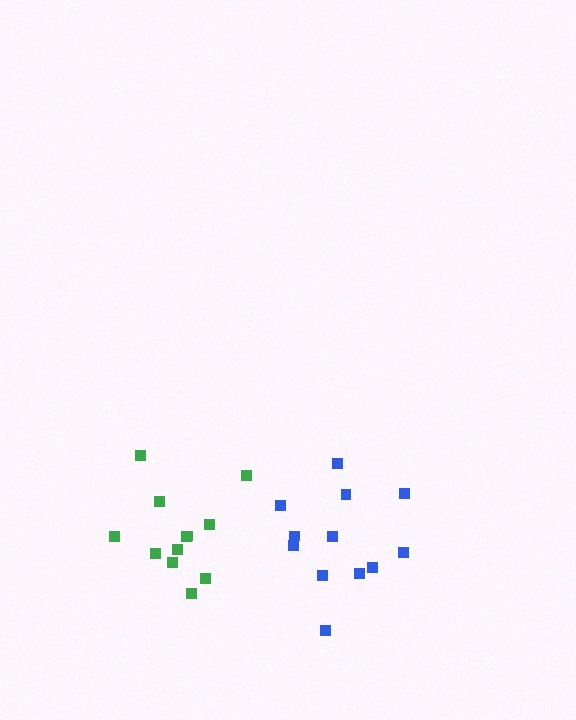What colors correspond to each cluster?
The clusters are colored: blue, green.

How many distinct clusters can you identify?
There are 2 distinct clusters.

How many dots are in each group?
Group 1: 12 dots, Group 2: 12 dots (24 total).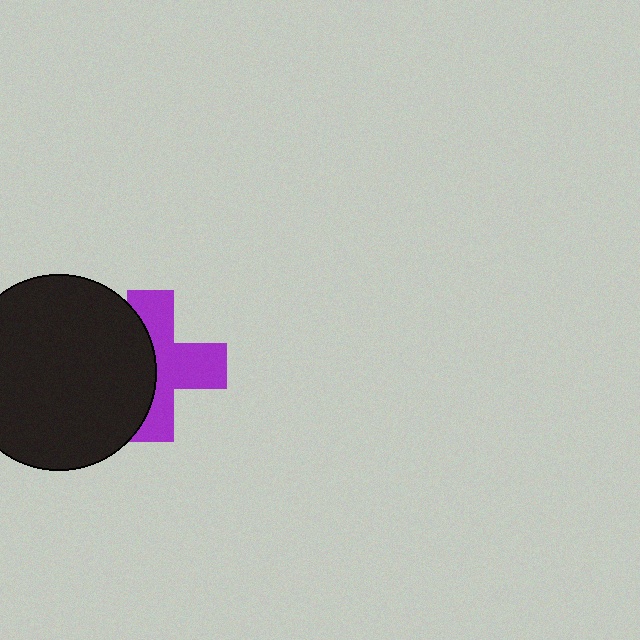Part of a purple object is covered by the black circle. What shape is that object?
It is a cross.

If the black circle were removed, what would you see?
You would see the complete purple cross.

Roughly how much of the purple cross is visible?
About half of it is visible (roughly 55%).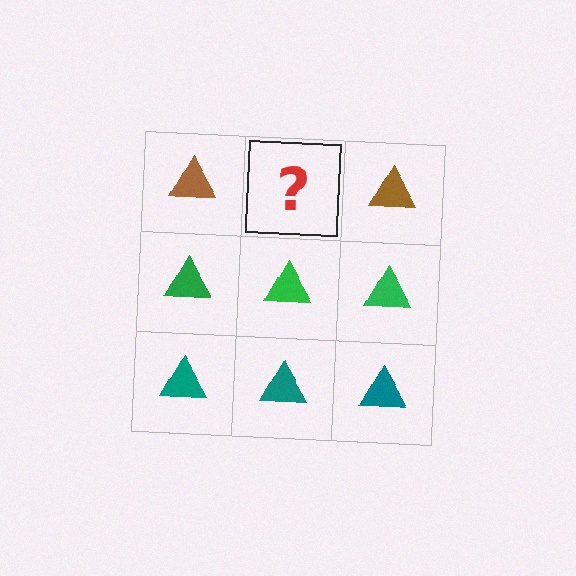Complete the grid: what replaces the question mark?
The question mark should be replaced with a brown triangle.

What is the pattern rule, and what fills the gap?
The rule is that each row has a consistent color. The gap should be filled with a brown triangle.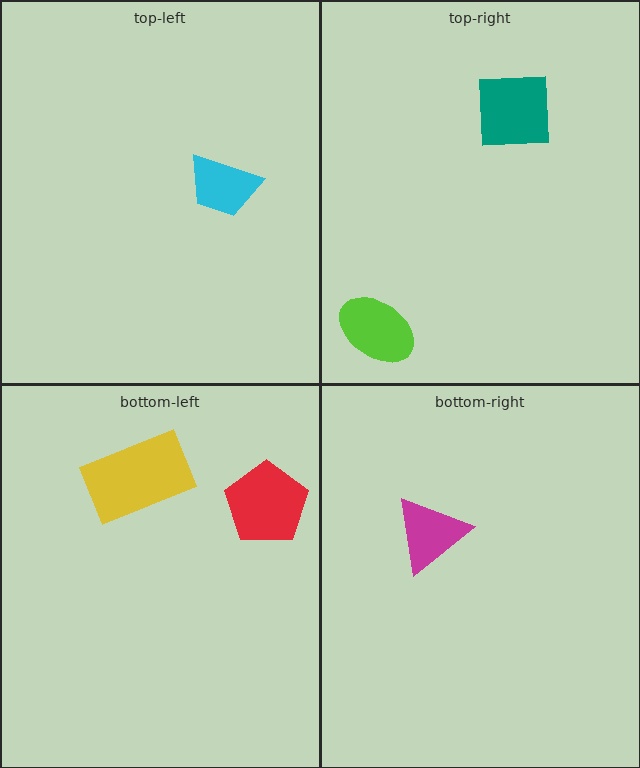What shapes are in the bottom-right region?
The magenta triangle.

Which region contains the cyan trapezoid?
The top-left region.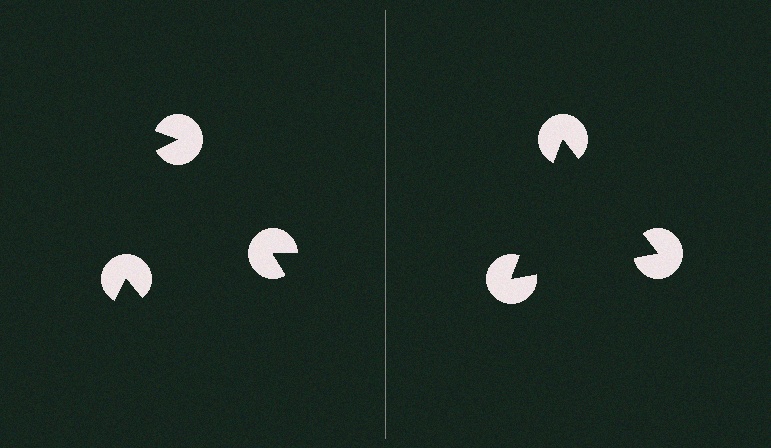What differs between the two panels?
The pac-man discs are positioned identically on both sides; only the wedge orientations differ. On the right they align to a triangle; on the left they are misaligned.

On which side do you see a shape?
An illusory triangle appears on the right side. On the left side the wedge cuts are rotated, so no coherent shape forms.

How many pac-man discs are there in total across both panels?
6 — 3 on each side.